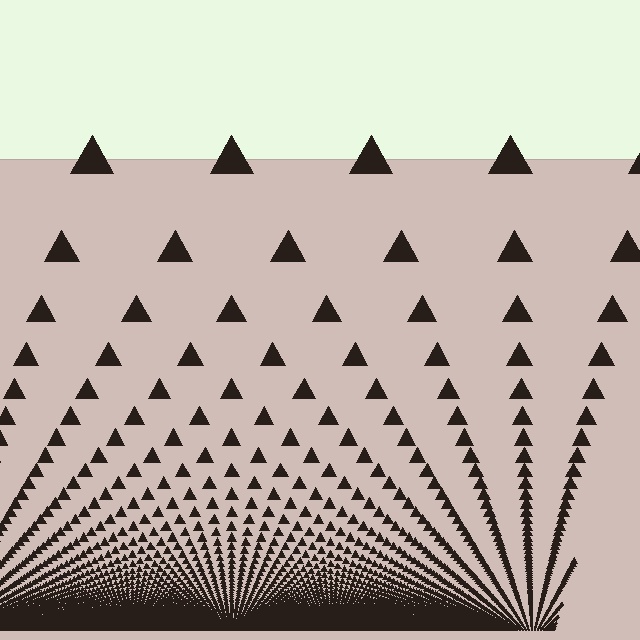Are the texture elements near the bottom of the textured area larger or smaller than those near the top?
Smaller. The gradient is inverted — elements near the bottom are smaller and denser.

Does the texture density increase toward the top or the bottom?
Density increases toward the bottom.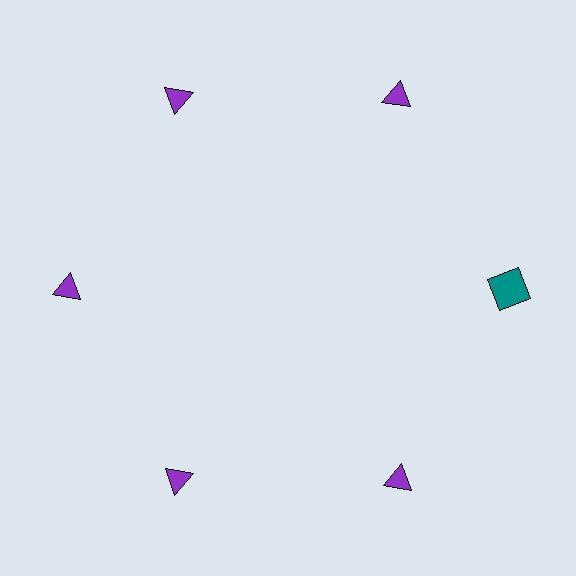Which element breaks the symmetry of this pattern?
The teal square at roughly the 3 o'clock position breaks the symmetry. All other shapes are purple triangles.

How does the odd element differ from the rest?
It differs in both color (teal instead of purple) and shape (square instead of triangle).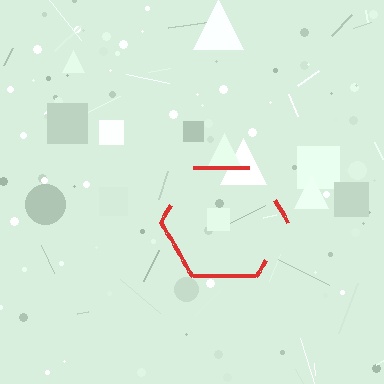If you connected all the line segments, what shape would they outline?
They would outline a hexagon.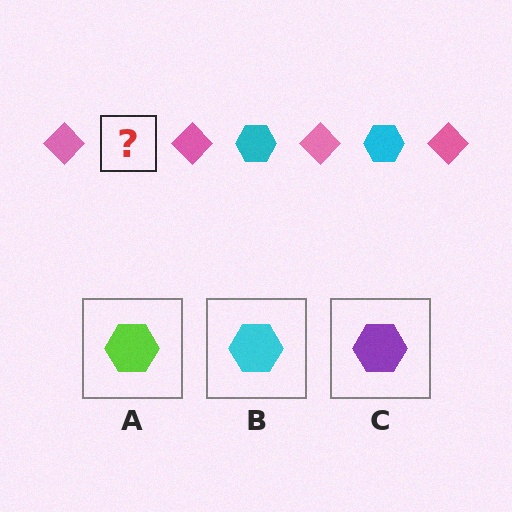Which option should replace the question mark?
Option B.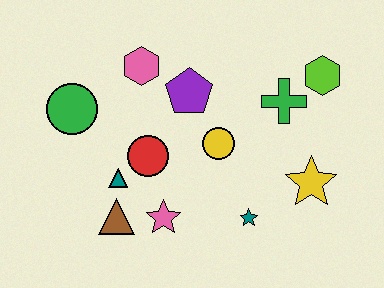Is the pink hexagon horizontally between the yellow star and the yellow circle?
No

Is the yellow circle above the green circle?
No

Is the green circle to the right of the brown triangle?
No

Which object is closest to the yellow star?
The teal star is closest to the yellow star.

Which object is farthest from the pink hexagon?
The yellow star is farthest from the pink hexagon.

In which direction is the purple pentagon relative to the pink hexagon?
The purple pentagon is to the right of the pink hexagon.